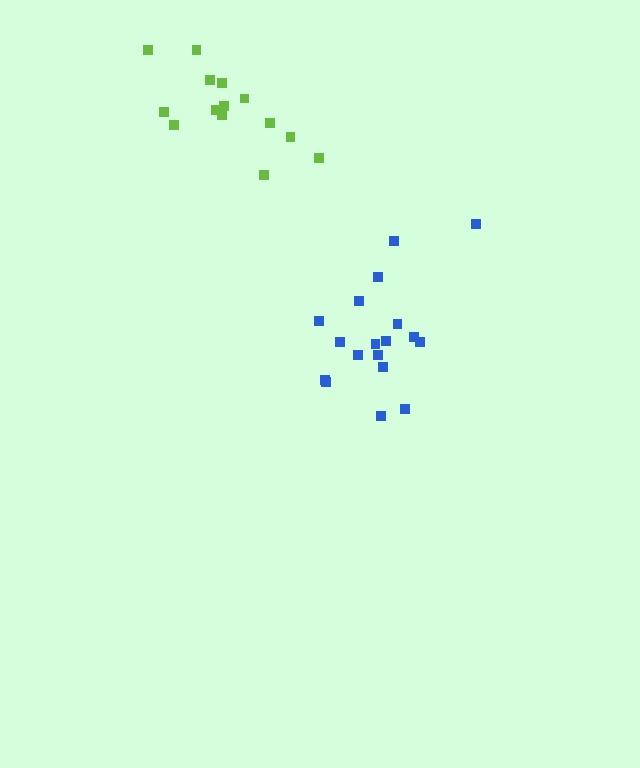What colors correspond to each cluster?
The clusters are colored: blue, lime.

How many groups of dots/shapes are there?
There are 2 groups.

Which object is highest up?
The lime cluster is topmost.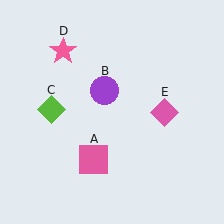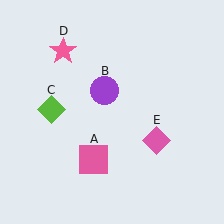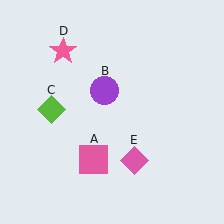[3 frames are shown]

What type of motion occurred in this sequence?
The pink diamond (object E) rotated clockwise around the center of the scene.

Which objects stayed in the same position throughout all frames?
Pink square (object A) and purple circle (object B) and lime diamond (object C) and pink star (object D) remained stationary.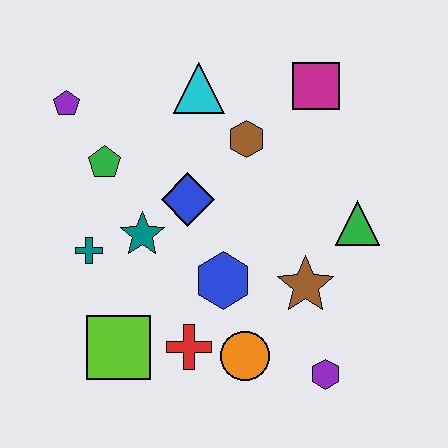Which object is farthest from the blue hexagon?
The purple pentagon is farthest from the blue hexagon.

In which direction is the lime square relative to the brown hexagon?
The lime square is below the brown hexagon.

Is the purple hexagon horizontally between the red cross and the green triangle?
Yes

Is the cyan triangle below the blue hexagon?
No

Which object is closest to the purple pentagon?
The green pentagon is closest to the purple pentagon.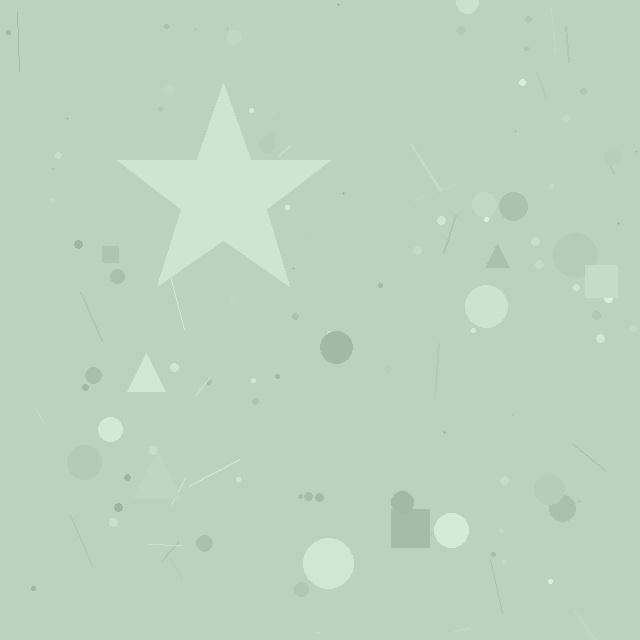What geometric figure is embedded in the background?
A star is embedded in the background.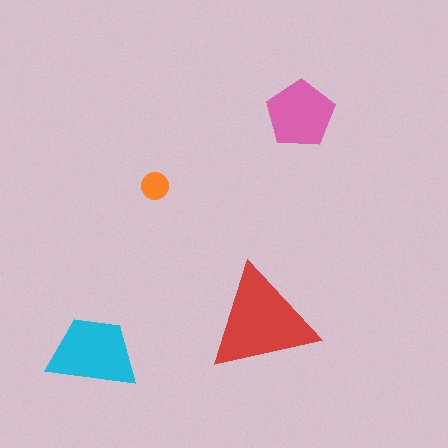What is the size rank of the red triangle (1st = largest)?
1st.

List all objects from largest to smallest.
The red triangle, the cyan trapezoid, the pink pentagon, the orange circle.